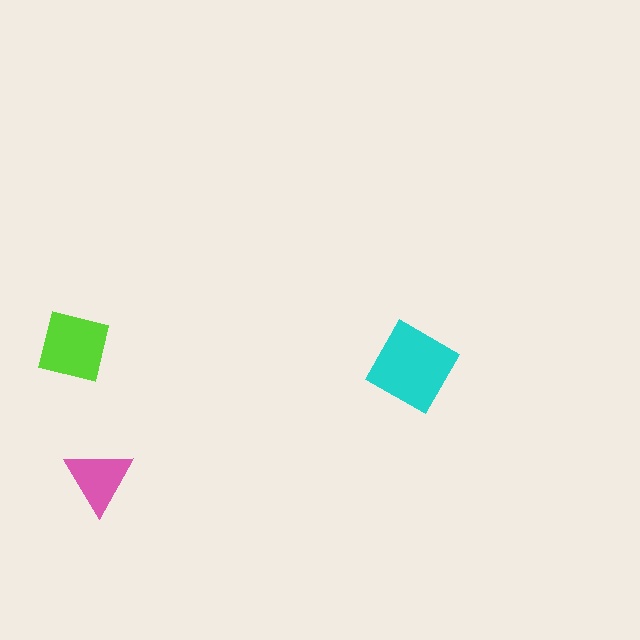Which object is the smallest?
The pink triangle.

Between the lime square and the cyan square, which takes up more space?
The cyan square.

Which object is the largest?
The cyan square.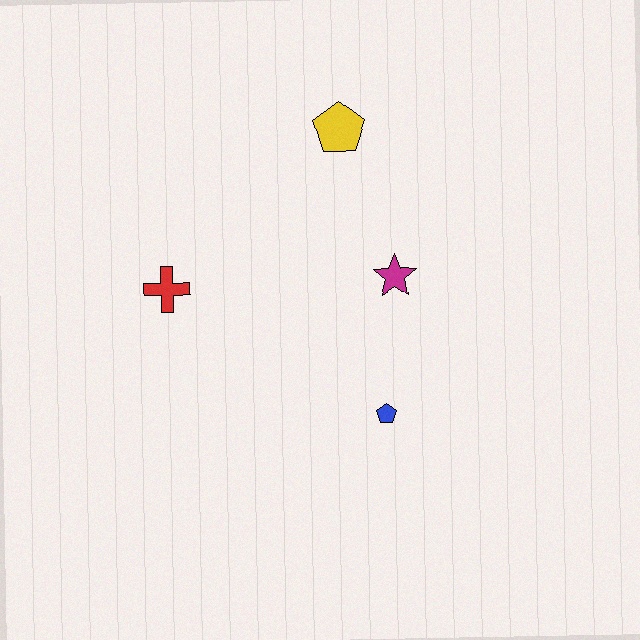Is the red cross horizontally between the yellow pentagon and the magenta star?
No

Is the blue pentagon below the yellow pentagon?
Yes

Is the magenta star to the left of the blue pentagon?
No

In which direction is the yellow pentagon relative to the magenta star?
The yellow pentagon is above the magenta star.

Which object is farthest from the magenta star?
The red cross is farthest from the magenta star.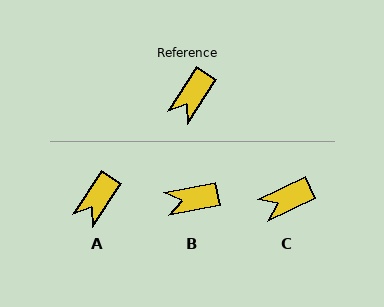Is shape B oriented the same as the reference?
No, it is off by about 46 degrees.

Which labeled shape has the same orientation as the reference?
A.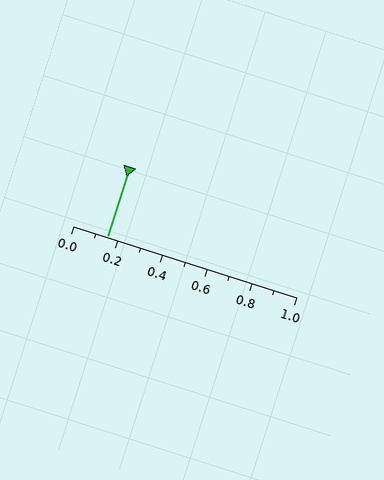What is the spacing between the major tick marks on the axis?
The major ticks are spaced 0.2 apart.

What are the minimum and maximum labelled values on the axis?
The axis runs from 0.0 to 1.0.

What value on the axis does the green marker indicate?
The marker indicates approximately 0.15.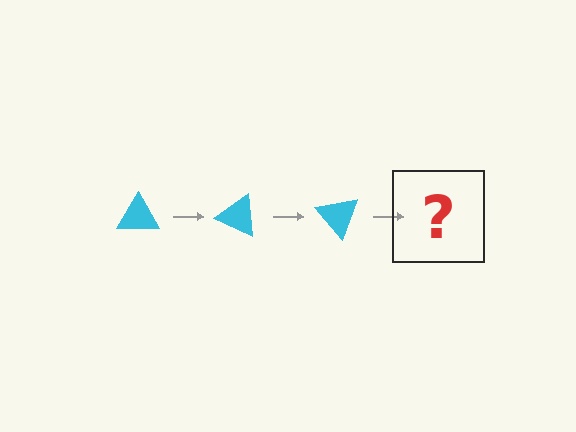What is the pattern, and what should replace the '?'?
The pattern is that the triangle rotates 25 degrees each step. The '?' should be a cyan triangle rotated 75 degrees.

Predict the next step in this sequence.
The next step is a cyan triangle rotated 75 degrees.